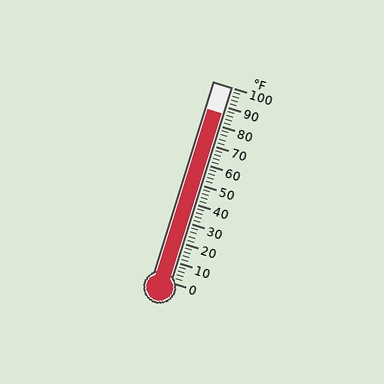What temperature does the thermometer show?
The thermometer shows approximately 86°F.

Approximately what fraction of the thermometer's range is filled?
The thermometer is filled to approximately 85% of its range.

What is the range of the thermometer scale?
The thermometer scale ranges from 0°F to 100°F.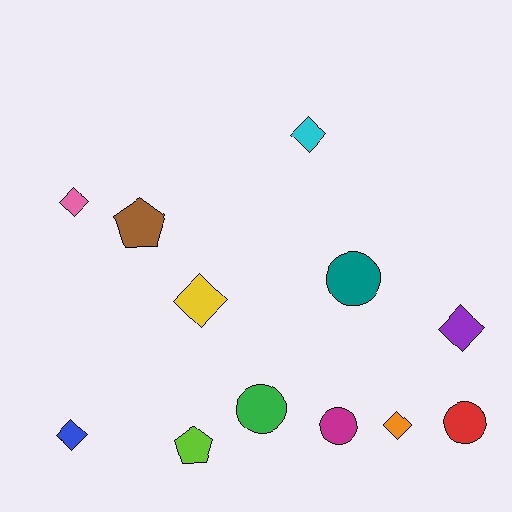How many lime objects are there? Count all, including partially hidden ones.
There is 1 lime object.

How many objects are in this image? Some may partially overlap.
There are 12 objects.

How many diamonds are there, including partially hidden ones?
There are 6 diamonds.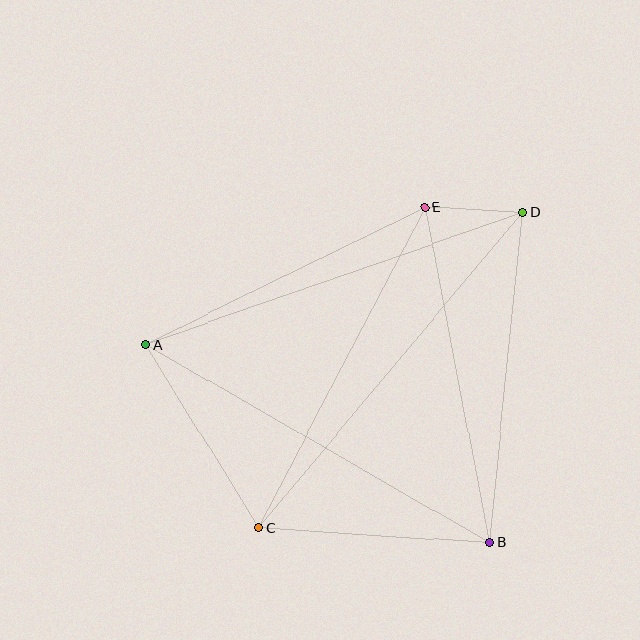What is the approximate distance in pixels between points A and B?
The distance between A and B is approximately 397 pixels.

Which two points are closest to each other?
Points D and E are closest to each other.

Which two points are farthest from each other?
Points C and D are farthest from each other.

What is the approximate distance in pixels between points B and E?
The distance between B and E is approximately 342 pixels.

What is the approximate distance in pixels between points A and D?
The distance between A and D is approximately 399 pixels.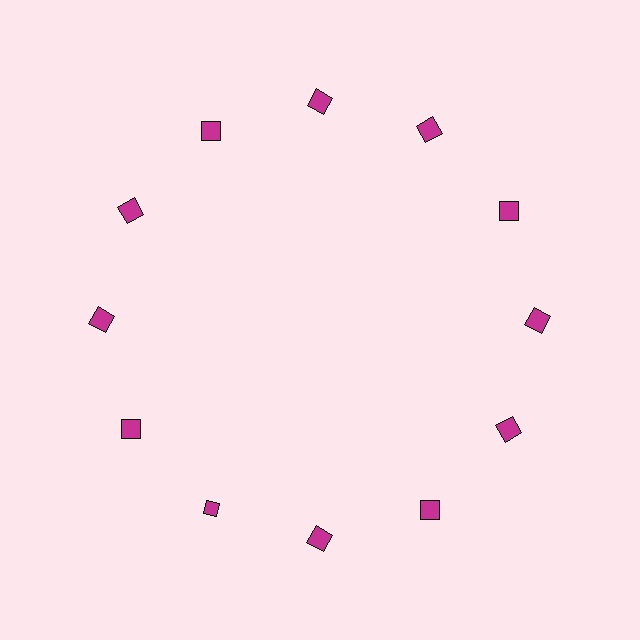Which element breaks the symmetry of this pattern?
The magenta diamond at roughly the 7 o'clock position breaks the symmetry. All other shapes are magenta squares.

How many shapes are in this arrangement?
There are 12 shapes arranged in a ring pattern.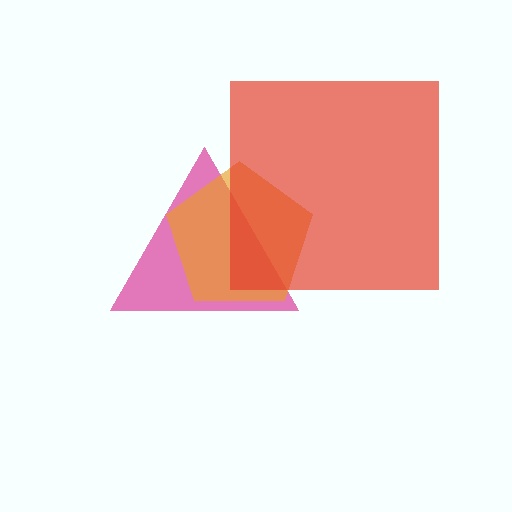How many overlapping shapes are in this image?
There are 3 overlapping shapes in the image.